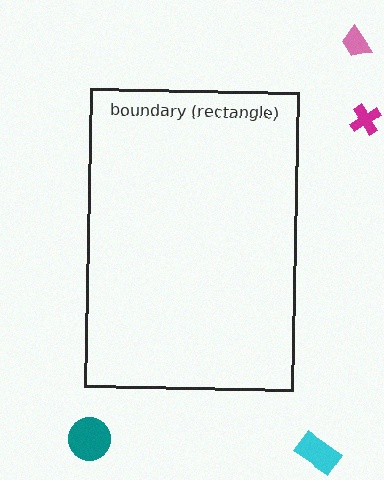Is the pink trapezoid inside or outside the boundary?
Outside.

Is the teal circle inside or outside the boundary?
Outside.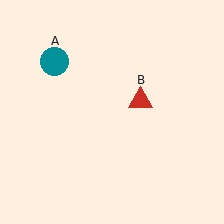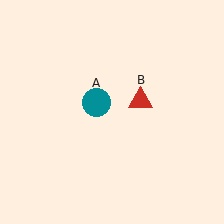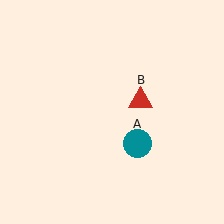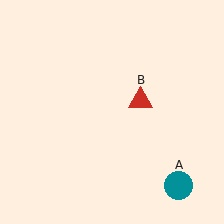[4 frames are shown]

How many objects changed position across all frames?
1 object changed position: teal circle (object A).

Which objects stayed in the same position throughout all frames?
Red triangle (object B) remained stationary.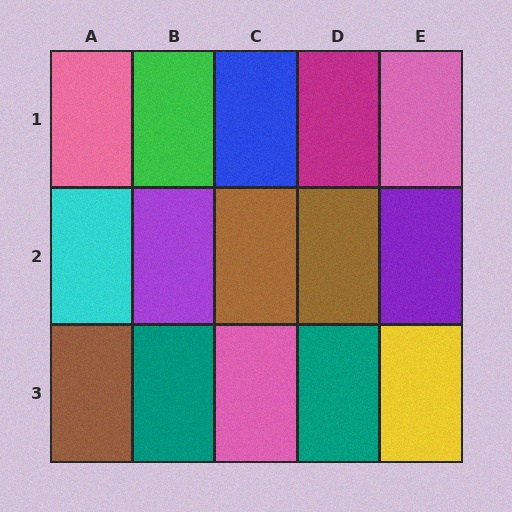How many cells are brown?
3 cells are brown.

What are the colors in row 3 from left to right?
Brown, teal, pink, teal, yellow.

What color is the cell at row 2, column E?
Purple.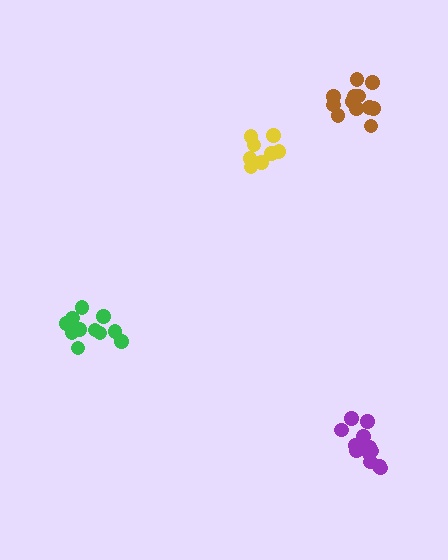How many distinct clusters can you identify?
There are 4 distinct clusters.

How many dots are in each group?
Group 1: 8 dots, Group 2: 12 dots, Group 3: 13 dots, Group 4: 11 dots (44 total).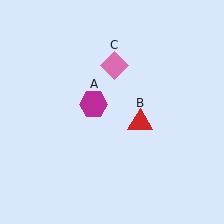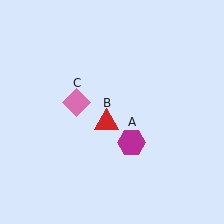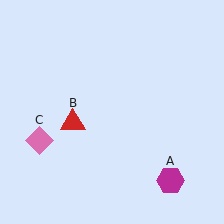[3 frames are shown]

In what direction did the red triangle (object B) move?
The red triangle (object B) moved left.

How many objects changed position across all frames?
3 objects changed position: magenta hexagon (object A), red triangle (object B), pink diamond (object C).